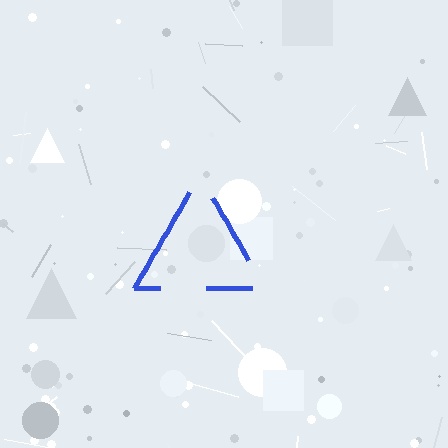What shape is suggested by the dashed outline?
The dashed outline suggests a triangle.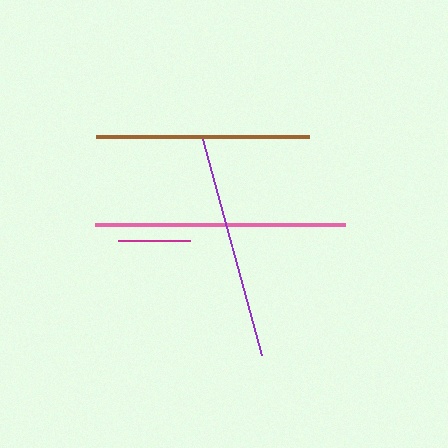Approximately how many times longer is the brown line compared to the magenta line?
The brown line is approximately 2.9 times the length of the magenta line.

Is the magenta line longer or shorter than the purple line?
The purple line is longer than the magenta line.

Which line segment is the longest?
The pink line is the longest at approximately 250 pixels.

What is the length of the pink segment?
The pink segment is approximately 250 pixels long.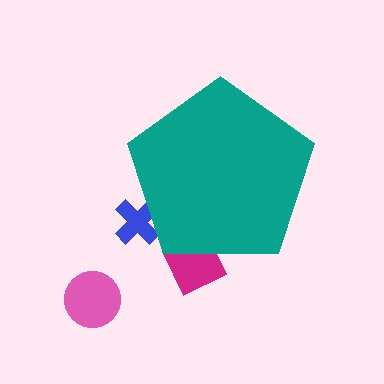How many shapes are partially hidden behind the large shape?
2 shapes are partially hidden.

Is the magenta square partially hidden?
Yes, the magenta square is partially hidden behind the teal pentagon.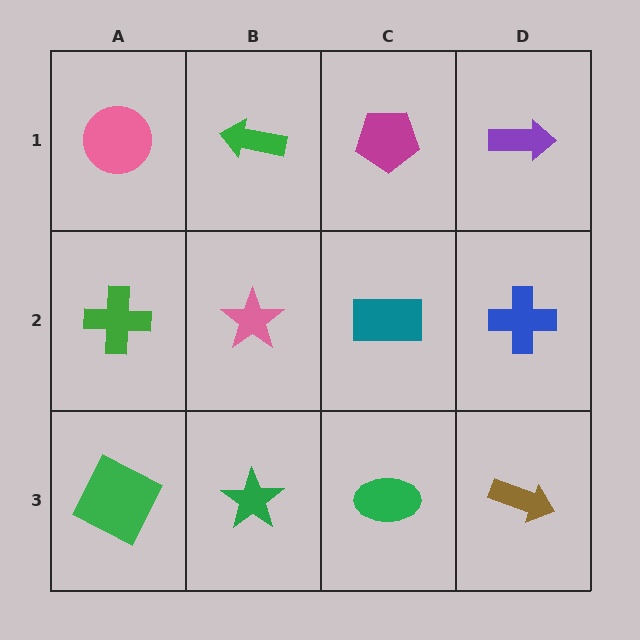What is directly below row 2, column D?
A brown arrow.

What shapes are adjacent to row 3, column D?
A blue cross (row 2, column D), a green ellipse (row 3, column C).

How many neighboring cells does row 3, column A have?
2.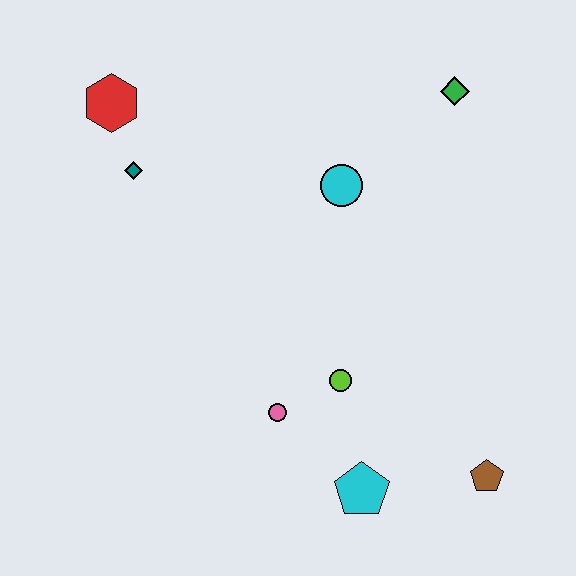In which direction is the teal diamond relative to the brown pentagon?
The teal diamond is to the left of the brown pentagon.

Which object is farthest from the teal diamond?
The brown pentagon is farthest from the teal diamond.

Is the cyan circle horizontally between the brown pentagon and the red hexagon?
Yes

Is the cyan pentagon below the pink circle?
Yes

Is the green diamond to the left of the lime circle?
No